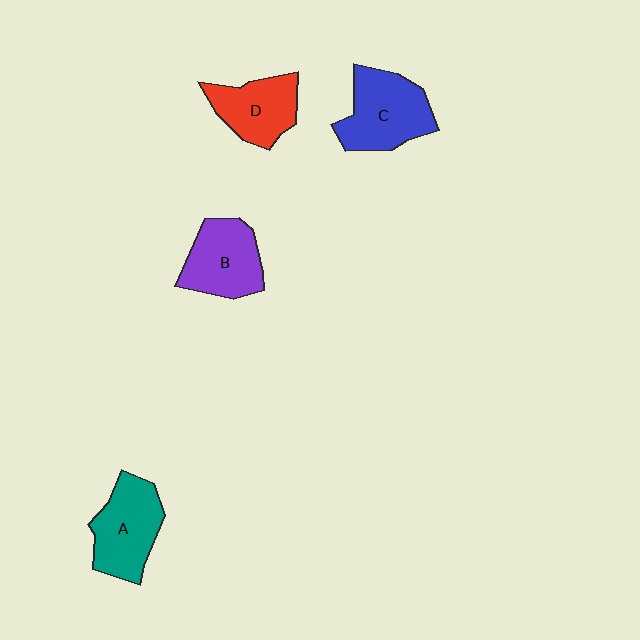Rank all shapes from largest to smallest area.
From largest to smallest: C (blue), A (teal), B (purple), D (red).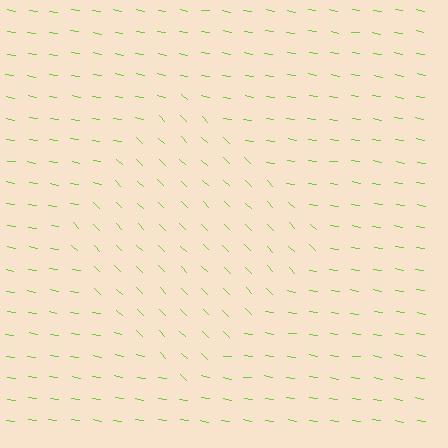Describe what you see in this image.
The image is filled with small lime line segments. A diamond region in the image has lines oriented differently from the surrounding lines, creating a visible texture boundary.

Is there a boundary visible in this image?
Yes, there is a texture boundary formed by a change in line orientation.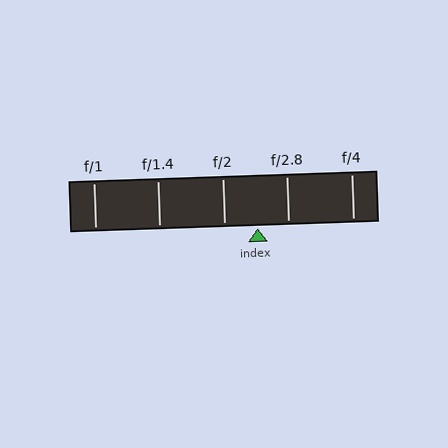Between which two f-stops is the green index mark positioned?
The index mark is between f/2 and f/2.8.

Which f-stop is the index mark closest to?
The index mark is closest to f/2.8.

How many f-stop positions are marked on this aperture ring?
There are 5 f-stop positions marked.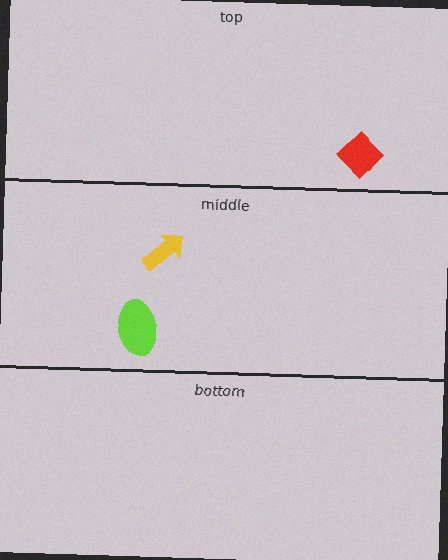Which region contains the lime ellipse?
The middle region.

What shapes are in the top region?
The red diamond.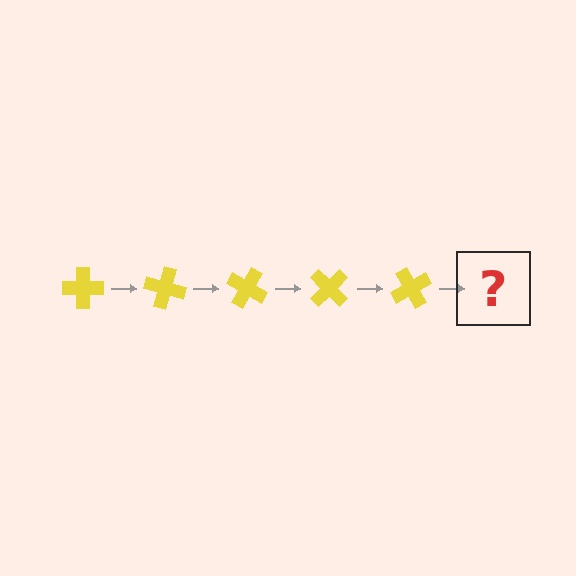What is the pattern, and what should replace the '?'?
The pattern is that the cross rotates 15 degrees each step. The '?' should be a yellow cross rotated 75 degrees.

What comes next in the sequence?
The next element should be a yellow cross rotated 75 degrees.